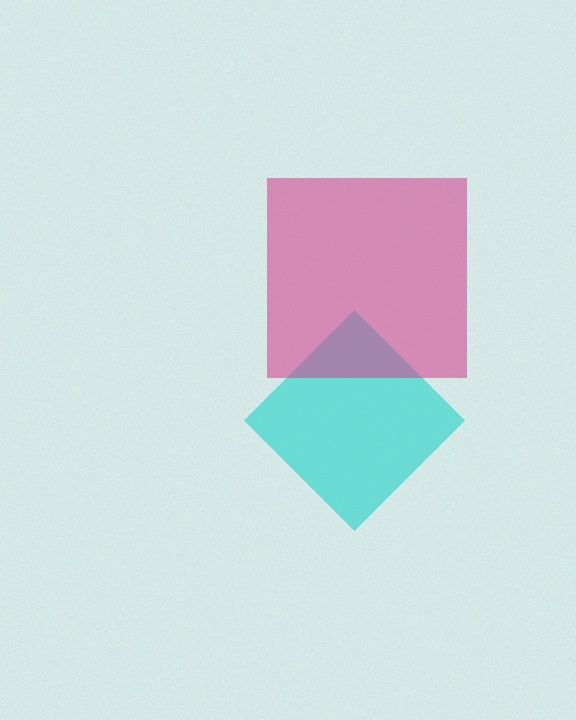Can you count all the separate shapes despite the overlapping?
Yes, there are 2 separate shapes.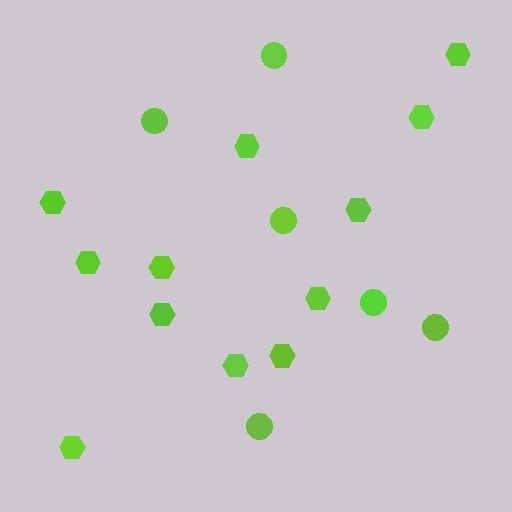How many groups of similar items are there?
There are 2 groups: one group of circles (6) and one group of hexagons (12).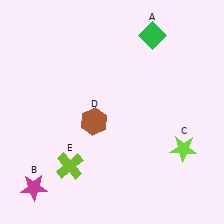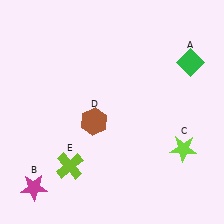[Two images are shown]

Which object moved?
The green diamond (A) moved right.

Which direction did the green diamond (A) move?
The green diamond (A) moved right.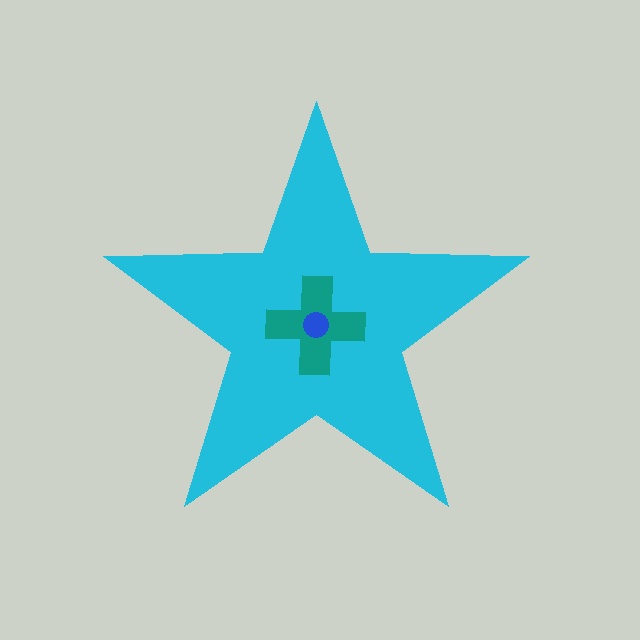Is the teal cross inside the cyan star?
Yes.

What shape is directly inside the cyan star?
The teal cross.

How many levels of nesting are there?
3.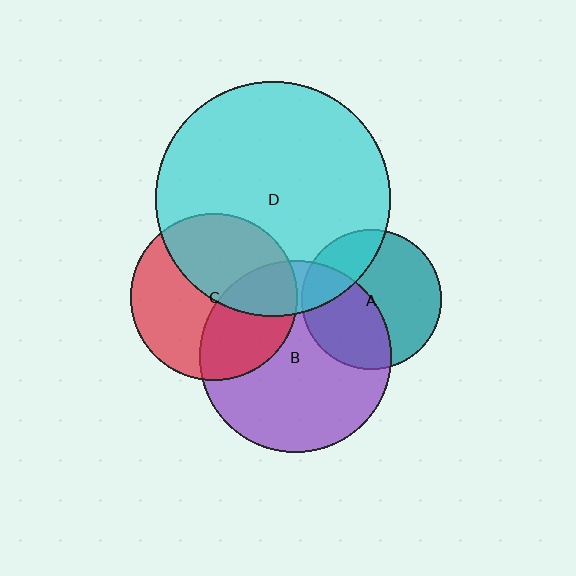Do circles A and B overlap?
Yes.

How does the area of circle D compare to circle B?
Approximately 1.5 times.